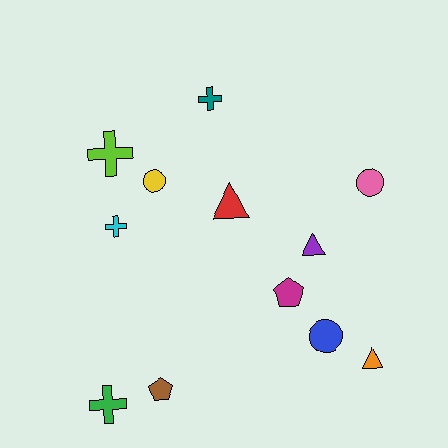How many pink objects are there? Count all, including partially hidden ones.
There is 1 pink object.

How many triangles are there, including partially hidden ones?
There are 3 triangles.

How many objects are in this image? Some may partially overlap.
There are 12 objects.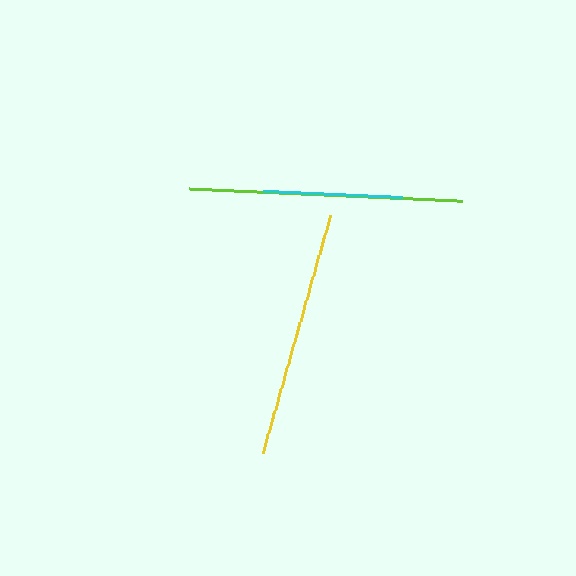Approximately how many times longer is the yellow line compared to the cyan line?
The yellow line is approximately 1.8 times the length of the cyan line.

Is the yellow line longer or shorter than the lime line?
The lime line is longer than the yellow line.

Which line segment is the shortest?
The cyan line is the shortest at approximately 139 pixels.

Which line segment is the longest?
The lime line is the longest at approximately 273 pixels.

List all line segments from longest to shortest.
From longest to shortest: lime, yellow, cyan.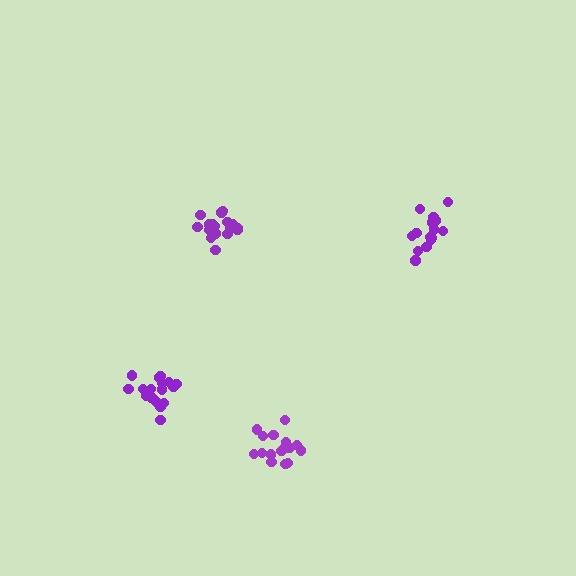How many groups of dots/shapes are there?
There are 4 groups.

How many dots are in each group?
Group 1: 16 dots, Group 2: 18 dots, Group 3: 17 dots, Group 4: 17 dots (68 total).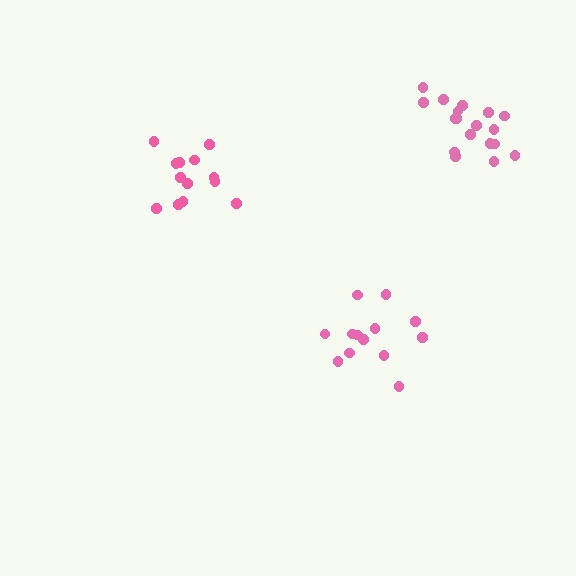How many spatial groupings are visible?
There are 3 spatial groupings.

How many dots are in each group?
Group 1: 14 dots, Group 2: 13 dots, Group 3: 18 dots (45 total).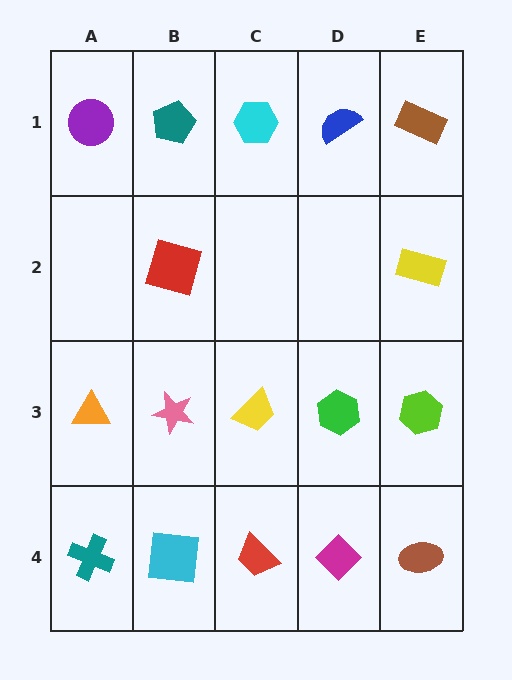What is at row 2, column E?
A yellow rectangle.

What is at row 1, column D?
A blue semicircle.